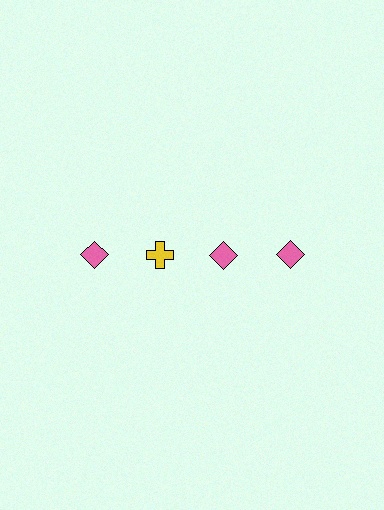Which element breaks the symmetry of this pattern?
The yellow cross in the top row, second from left column breaks the symmetry. All other shapes are pink diamonds.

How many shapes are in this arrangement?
There are 4 shapes arranged in a grid pattern.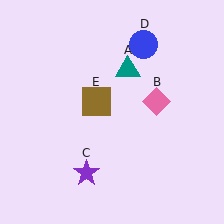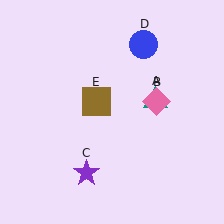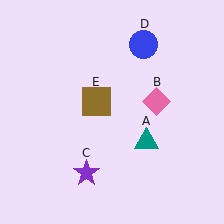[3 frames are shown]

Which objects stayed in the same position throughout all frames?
Pink diamond (object B) and purple star (object C) and blue circle (object D) and brown square (object E) remained stationary.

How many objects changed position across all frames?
1 object changed position: teal triangle (object A).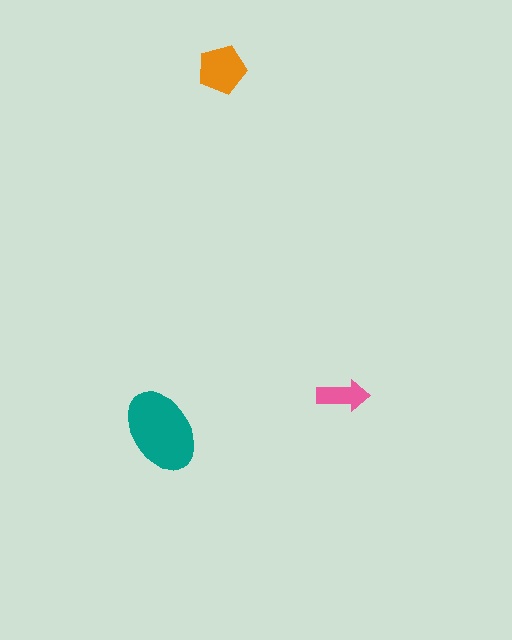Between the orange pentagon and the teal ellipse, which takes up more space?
The teal ellipse.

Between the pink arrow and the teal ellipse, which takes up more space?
The teal ellipse.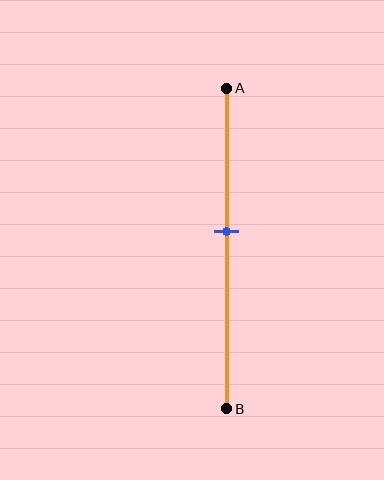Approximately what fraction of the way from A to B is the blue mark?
The blue mark is approximately 45% of the way from A to B.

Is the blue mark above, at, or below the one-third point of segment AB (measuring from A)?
The blue mark is below the one-third point of segment AB.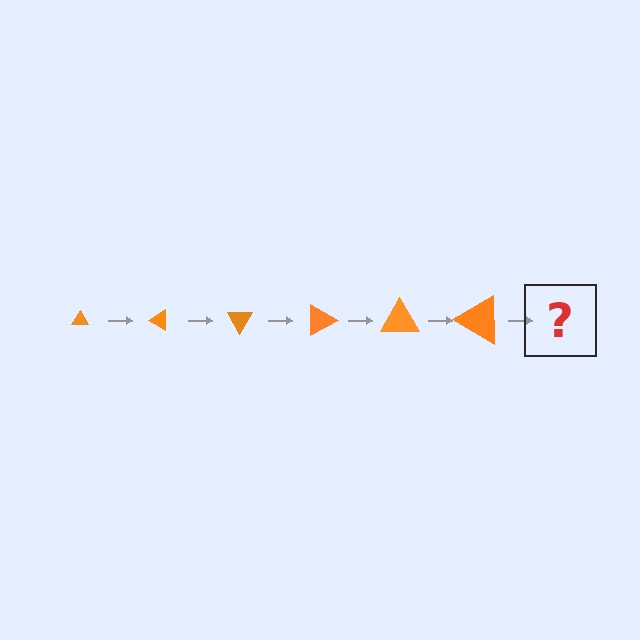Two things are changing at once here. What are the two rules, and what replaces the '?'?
The two rules are that the triangle grows larger each step and it rotates 30 degrees each step. The '?' should be a triangle, larger than the previous one and rotated 180 degrees from the start.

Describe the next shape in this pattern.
It should be a triangle, larger than the previous one and rotated 180 degrees from the start.